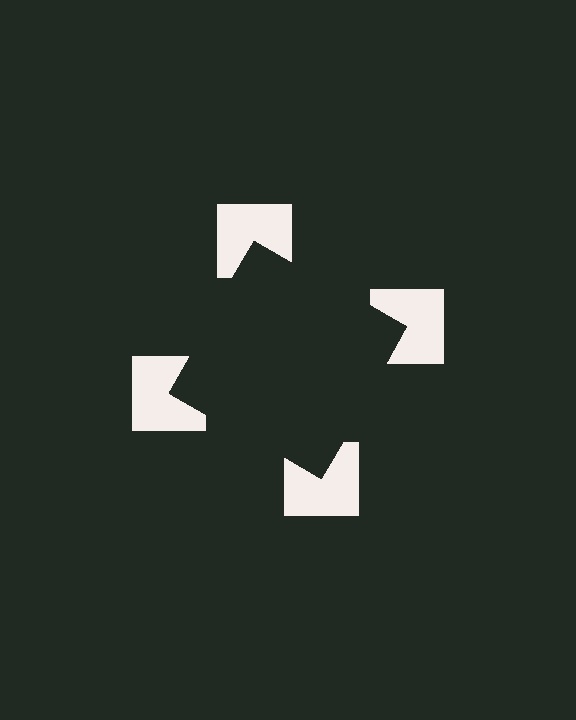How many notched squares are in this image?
There are 4 — one at each vertex of the illusory square.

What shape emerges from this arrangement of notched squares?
An illusory square — its edges are inferred from the aligned wedge cuts in the notched squares, not physically drawn.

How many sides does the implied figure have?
4 sides.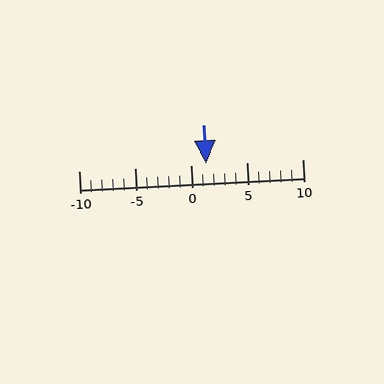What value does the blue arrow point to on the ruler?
The blue arrow points to approximately 1.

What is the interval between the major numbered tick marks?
The major tick marks are spaced 5 units apart.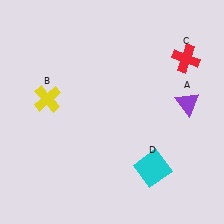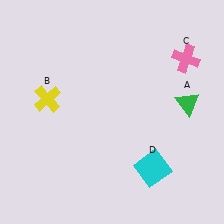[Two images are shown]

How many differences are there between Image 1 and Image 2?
There are 2 differences between the two images.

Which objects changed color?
A changed from purple to green. C changed from red to pink.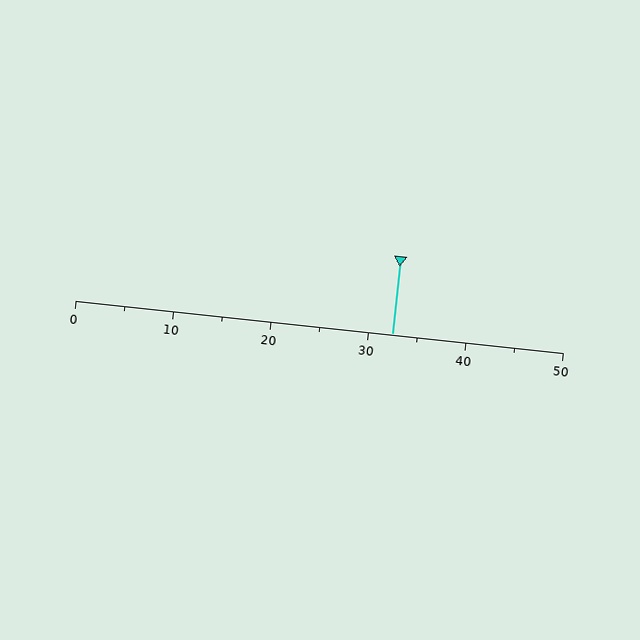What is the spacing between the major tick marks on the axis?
The major ticks are spaced 10 apart.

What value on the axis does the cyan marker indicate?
The marker indicates approximately 32.5.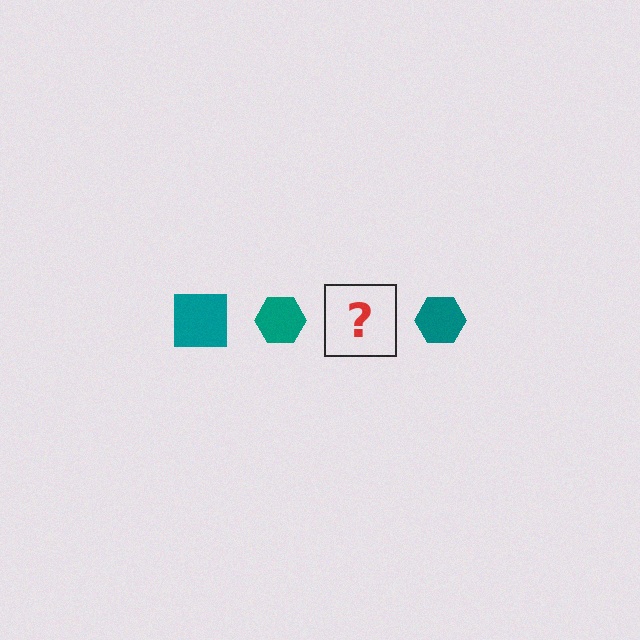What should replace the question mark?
The question mark should be replaced with a teal square.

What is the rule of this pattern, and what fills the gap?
The rule is that the pattern cycles through square, hexagon shapes in teal. The gap should be filled with a teal square.